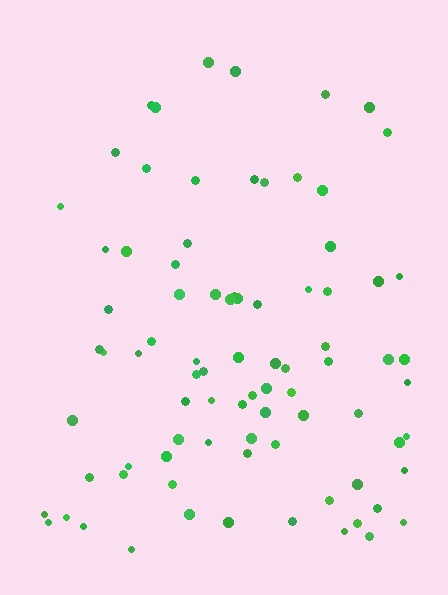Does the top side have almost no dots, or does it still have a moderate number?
Still a moderate number, just noticeably fewer than the bottom.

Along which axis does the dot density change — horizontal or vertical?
Vertical.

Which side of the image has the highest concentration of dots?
The bottom.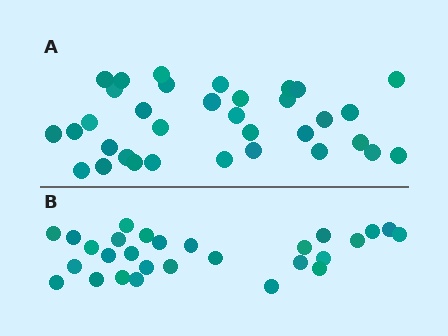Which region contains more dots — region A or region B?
Region A (the top region) has more dots.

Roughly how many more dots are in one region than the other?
Region A has about 6 more dots than region B.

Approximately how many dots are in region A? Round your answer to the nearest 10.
About 30 dots. (The exact count is 34, which rounds to 30.)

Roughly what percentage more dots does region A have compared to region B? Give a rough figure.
About 20% more.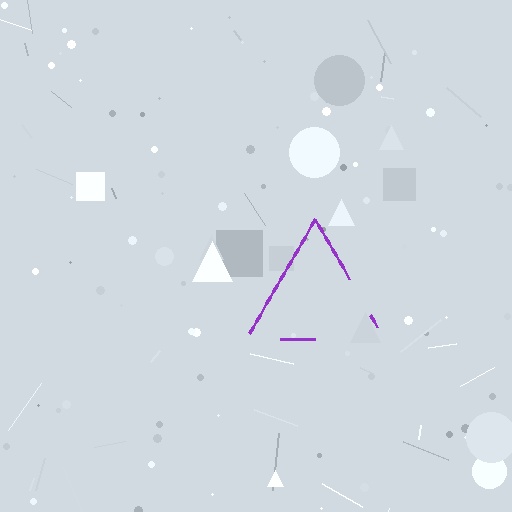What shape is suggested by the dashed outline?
The dashed outline suggests a triangle.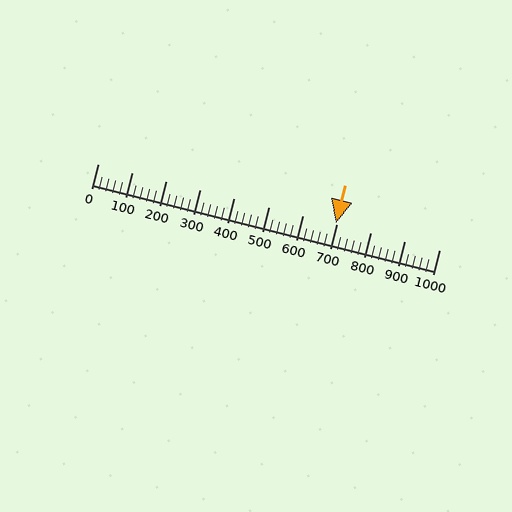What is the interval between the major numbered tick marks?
The major tick marks are spaced 100 units apart.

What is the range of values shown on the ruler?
The ruler shows values from 0 to 1000.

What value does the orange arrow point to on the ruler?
The orange arrow points to approximately 698.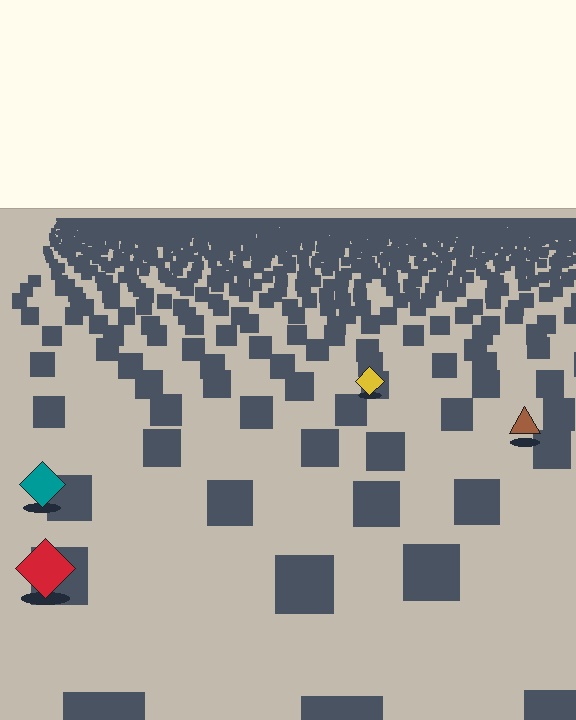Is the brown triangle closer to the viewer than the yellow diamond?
Yes. The brown triangle is closer — you can tell from the texture gradient: the ground texture is coarser near it.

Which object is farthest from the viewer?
The yellow diamond is farthest from the viewer. It appears smaller and the ground texture around it is denser.